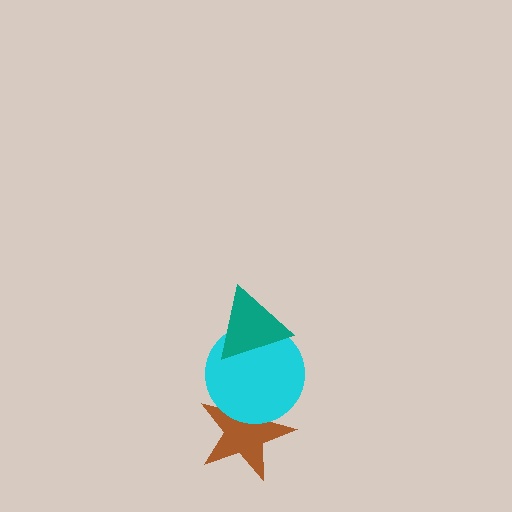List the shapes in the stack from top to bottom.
From top to bottom: the teal triangle, the cyan circle, the brown star.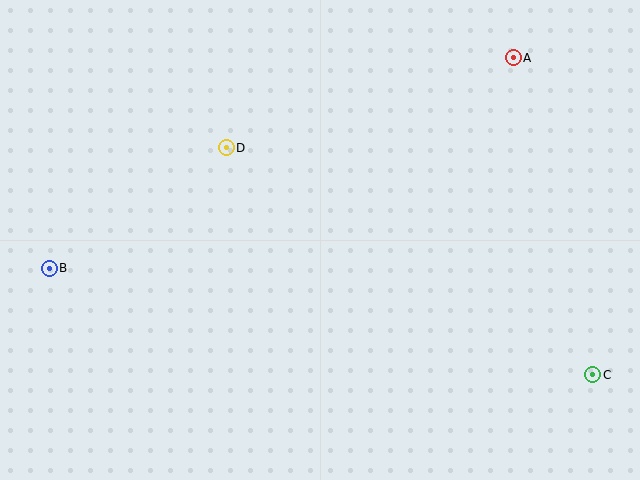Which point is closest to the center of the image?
Point D at (226, 148) is closest to the center.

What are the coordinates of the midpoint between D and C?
The midpoint between D and C is at (410, 261).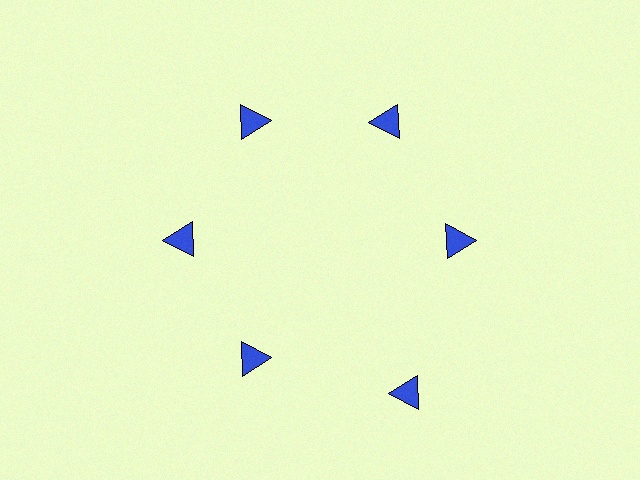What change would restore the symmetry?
The symmetry would be restored by moving it inward, back onto the ring so that all 6 triangles sit at equal angles and equal distance from the center.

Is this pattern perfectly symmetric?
No. The 6 blue triangles are arranged in a ring, but one element near the 5 o'clock position is pushed outward from the center, breaking the 6-fold rotational symmetry.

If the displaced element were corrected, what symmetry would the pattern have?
It would have 6-fold rotational symmetry — the pattern would map onto itself every 60 degrees.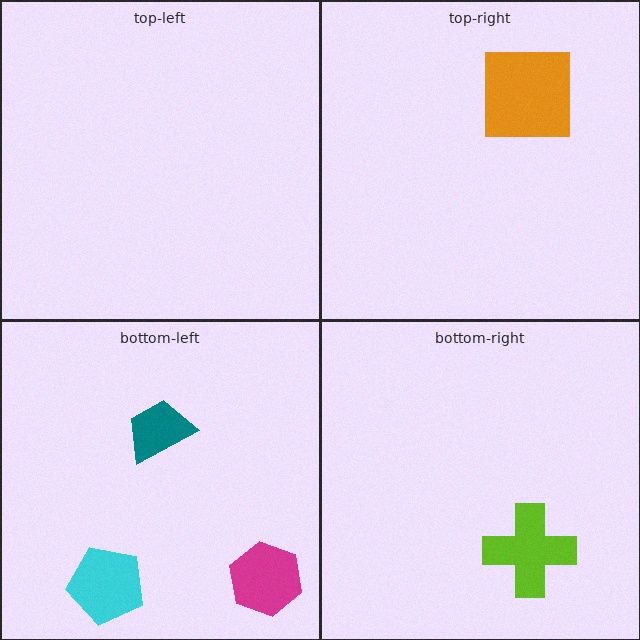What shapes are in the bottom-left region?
The cyan pentagon, the magenta hexagon, the teal trapezoid.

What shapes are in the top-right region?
The orange square.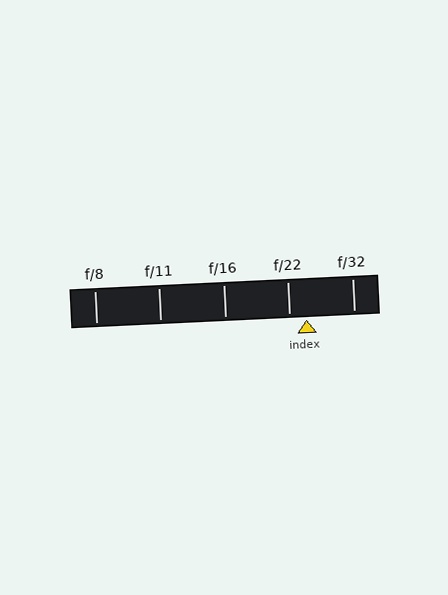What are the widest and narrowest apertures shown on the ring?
The widest aperture shown is f/8 and the narrowest is f/32.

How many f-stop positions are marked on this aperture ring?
There are 5 f-stop positions marked.